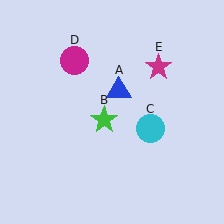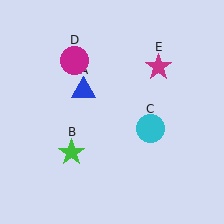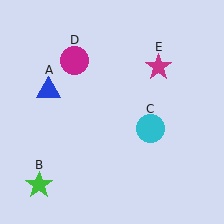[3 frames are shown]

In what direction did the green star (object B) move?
The green star (object B) moved down and to the left.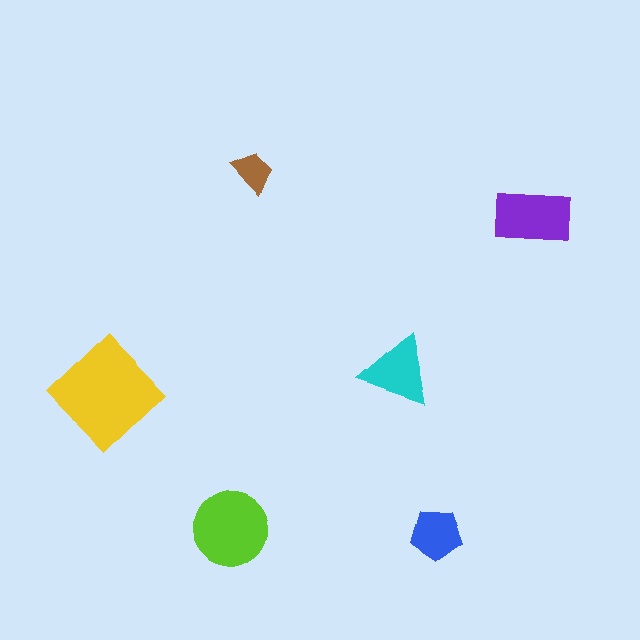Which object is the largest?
The yellow diamond.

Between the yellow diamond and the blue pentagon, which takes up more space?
The yellow diamond.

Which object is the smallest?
The brown trapezoid.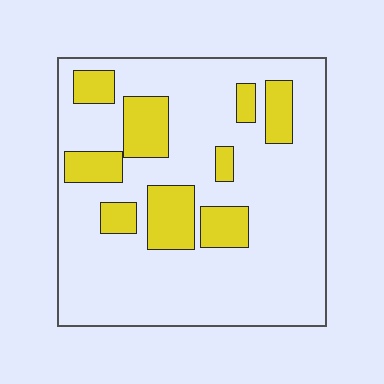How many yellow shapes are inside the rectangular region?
9.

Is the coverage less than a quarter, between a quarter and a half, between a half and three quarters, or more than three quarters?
Less than a quarter.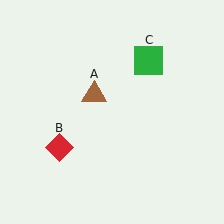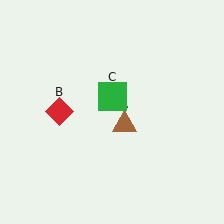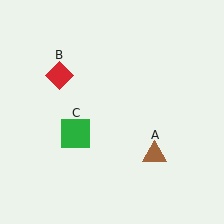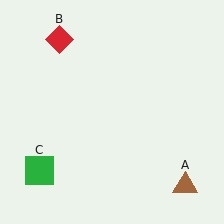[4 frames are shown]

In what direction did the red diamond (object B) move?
The red diamond (object B) moved up.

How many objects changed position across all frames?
3 objects changed position: brown triangle (object A), red diamond (object B), green square (object C).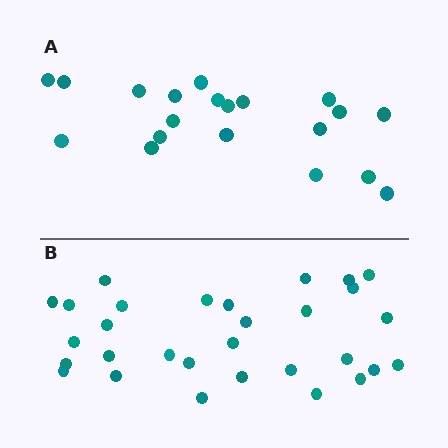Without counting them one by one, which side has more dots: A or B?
Region B (the bottom region) has more dots.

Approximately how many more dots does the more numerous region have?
Region B has roughly 10 or so more dots than region A.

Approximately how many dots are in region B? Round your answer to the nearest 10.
About 30 dots.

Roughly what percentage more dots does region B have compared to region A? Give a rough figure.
About 50% more.